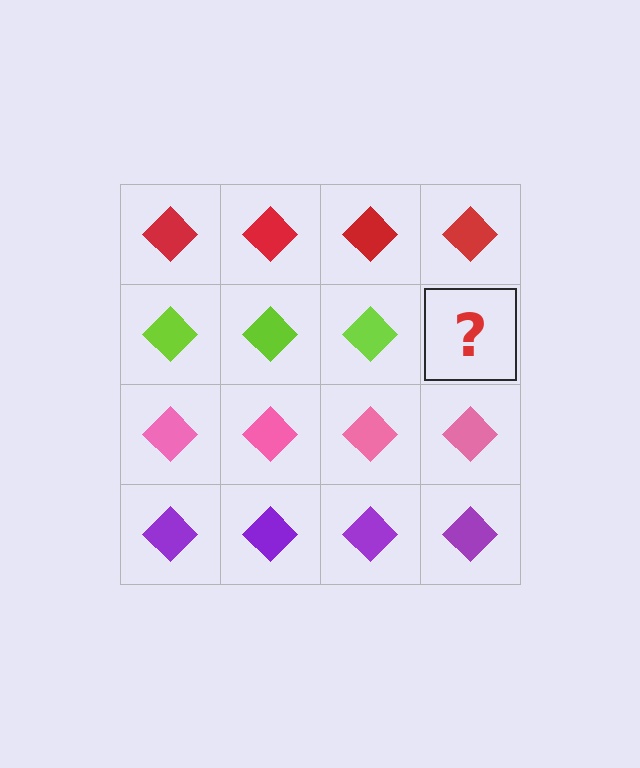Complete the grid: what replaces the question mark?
The question mark should be replaced with a lime diamond.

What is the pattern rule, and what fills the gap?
The rule is that each row has a consistent color. The gap should be filled with a lime diamond.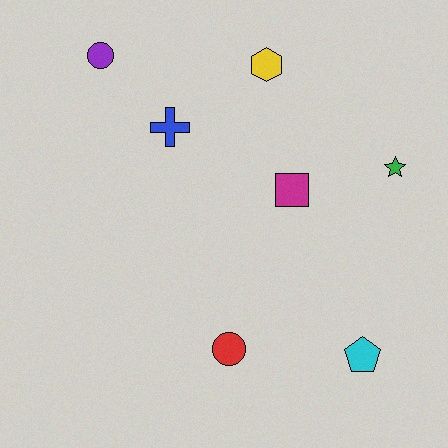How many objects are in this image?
There are 7 objects.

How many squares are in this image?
There is 1 square.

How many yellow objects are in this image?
There is 1 yellow object.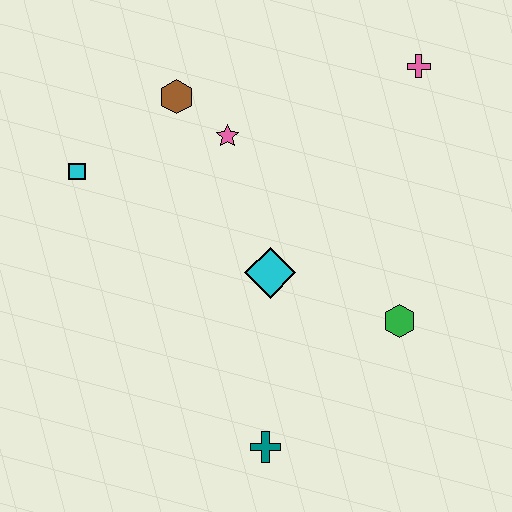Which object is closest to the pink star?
The brown hexagon is closest to the pink star.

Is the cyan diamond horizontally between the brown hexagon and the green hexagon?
Yes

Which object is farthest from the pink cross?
The teal cross is farthest from the pink cross.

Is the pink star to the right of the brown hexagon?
Yes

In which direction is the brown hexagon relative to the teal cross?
The brown hexagon is above the teal cross.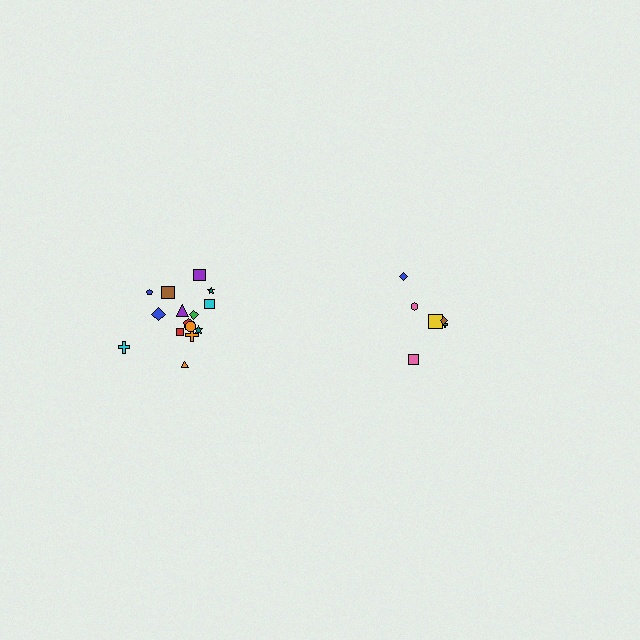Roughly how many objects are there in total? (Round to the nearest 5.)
Roughly 20 objects in total.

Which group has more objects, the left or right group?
The left group.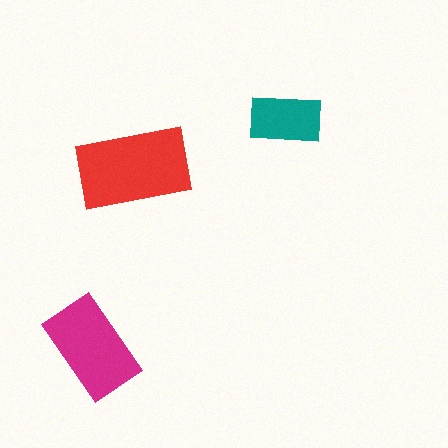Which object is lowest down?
The magenta rectangle is bottommost.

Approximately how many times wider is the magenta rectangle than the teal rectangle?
About 1.5 times wider.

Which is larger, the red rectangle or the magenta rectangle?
The red one.